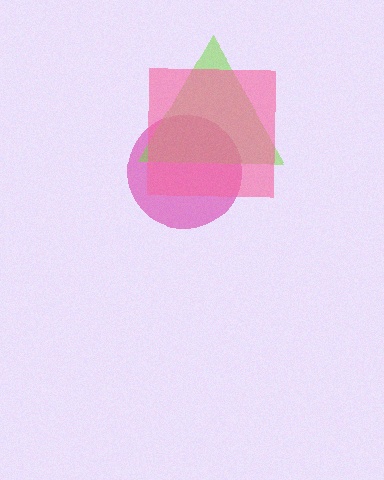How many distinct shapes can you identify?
There are 3 distinct shapes: a magenta circle, a lime triangle, a pink square.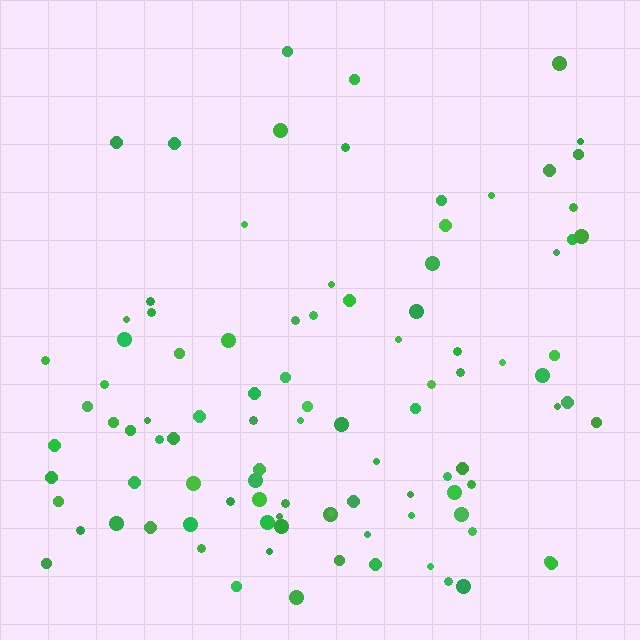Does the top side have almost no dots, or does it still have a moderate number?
Still a moderate number, just noticeably fewer than the bottom.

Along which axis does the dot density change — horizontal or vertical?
Vertical.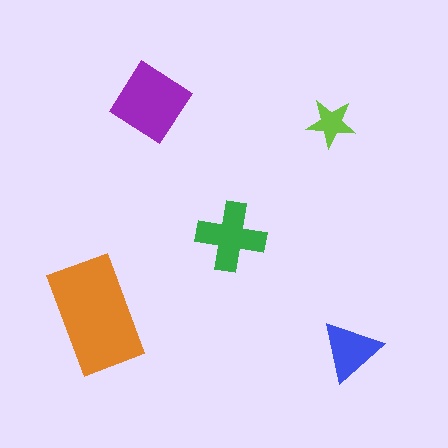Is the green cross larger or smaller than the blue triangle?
Larger.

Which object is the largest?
The orange rectangle.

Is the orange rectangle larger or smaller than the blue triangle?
Larger.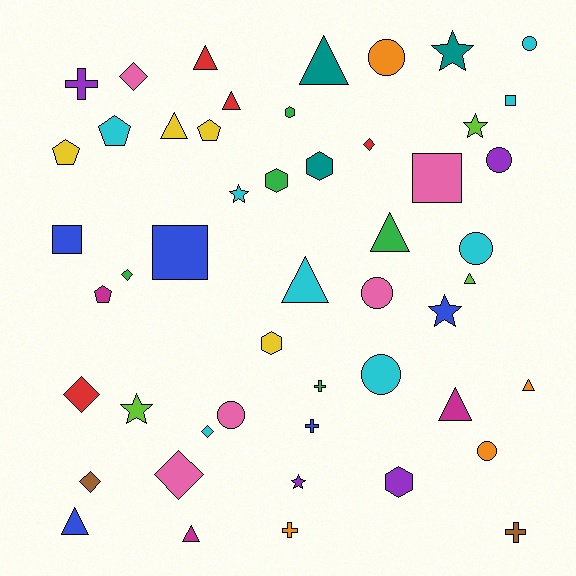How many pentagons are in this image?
There are 4 pentagons.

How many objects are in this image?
There are 50 objects.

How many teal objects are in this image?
There are 3 teal objects.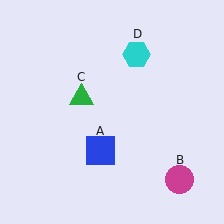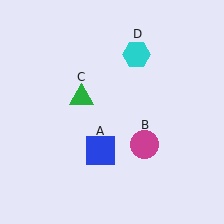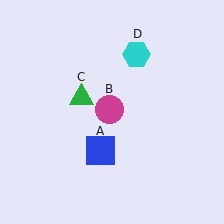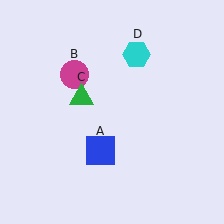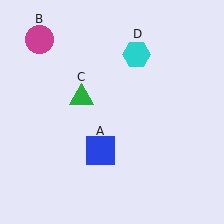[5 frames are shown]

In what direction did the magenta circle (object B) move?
The magenta circle (object B) moved up and to the left.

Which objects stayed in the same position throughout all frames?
Blue square (object A) and green triangle (object C) and cyan hexagon (object D) remained stationary.